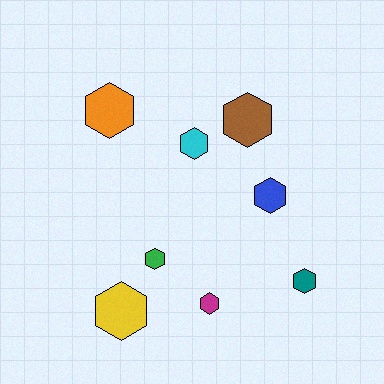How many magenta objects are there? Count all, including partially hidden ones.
There is 1 magenta object.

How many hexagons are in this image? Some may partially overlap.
There are 8 hexagons.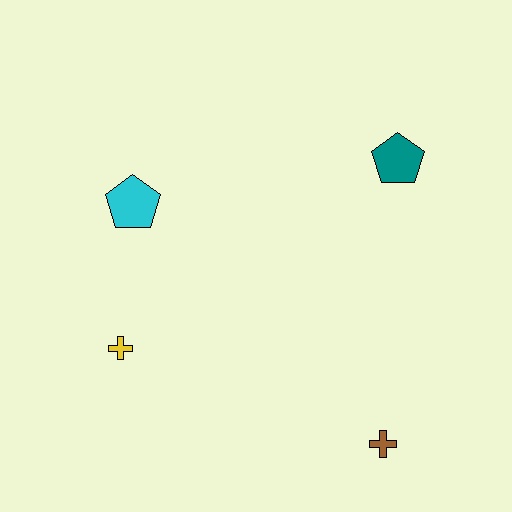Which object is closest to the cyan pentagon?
The yellow cross is closest to the cyan pentagon.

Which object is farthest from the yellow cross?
The teal pentagon is farthest from the yellow cross.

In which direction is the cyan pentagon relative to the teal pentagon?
The cyan pentagon is to the left of the teal pentagon.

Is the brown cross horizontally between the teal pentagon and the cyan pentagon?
Yes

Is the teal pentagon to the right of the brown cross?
Yes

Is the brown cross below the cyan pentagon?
Yes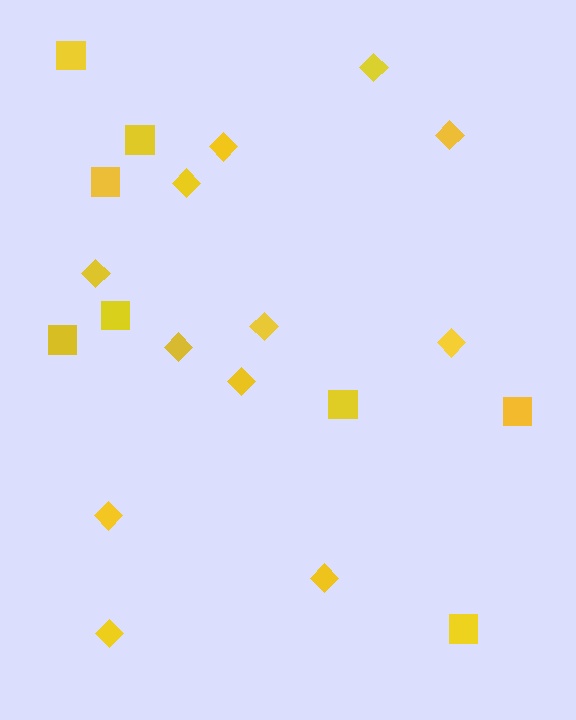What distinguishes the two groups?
There are 2 groups: one group of squares (8) and one group of diamonds (12).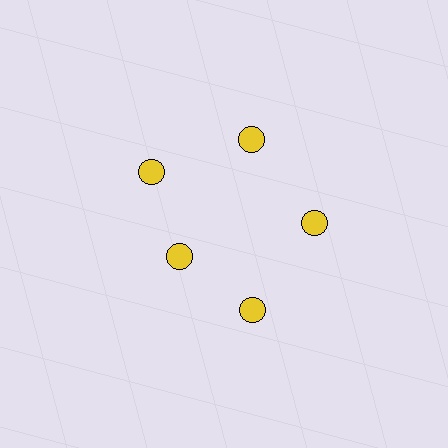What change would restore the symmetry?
The symmetry would be restored by moving it outward, back onto the ring so that all 5 circles sit at equal angles and equal distance from the center.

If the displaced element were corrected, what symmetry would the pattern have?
It would have 5-fold rotational symmetry — the pattern would map onto itself every 72 degrees.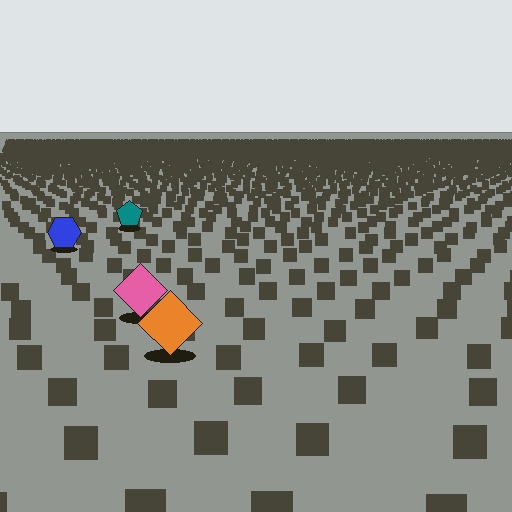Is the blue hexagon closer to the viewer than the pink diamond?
No. The pink diamond is closer — you can tell from the texture gradient: the ground texture is coarser near it.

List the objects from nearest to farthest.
From nearest to farthest: the orange diamond, the pink diamond, the blue hexagon, the teal pentagon.